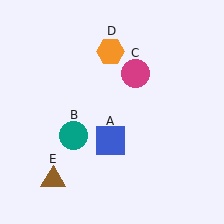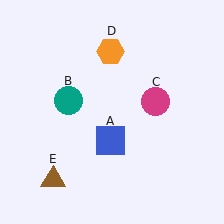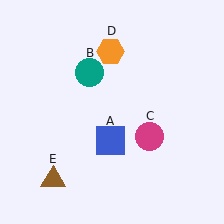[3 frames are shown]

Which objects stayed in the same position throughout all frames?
Blue square (object A) and orange hexagon (object D) and brown triangle (object E) remained stationary.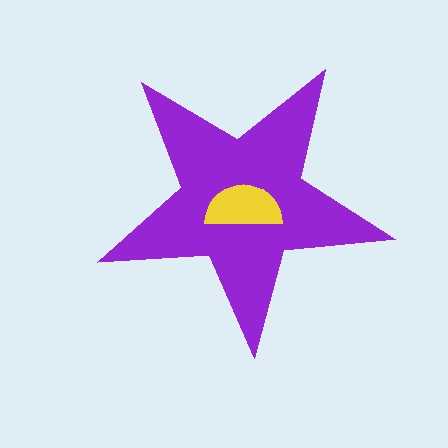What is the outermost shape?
The purple star.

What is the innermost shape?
The yellow semicircle.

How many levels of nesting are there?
2.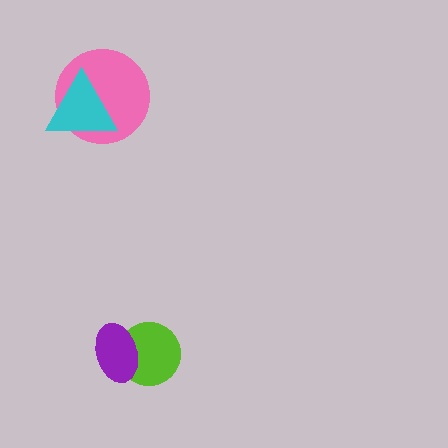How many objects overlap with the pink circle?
1 object overlaps with the pink circle.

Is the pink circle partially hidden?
Yes, it is partially covered by another shape.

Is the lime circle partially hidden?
Yes, it is partially covered by another shape.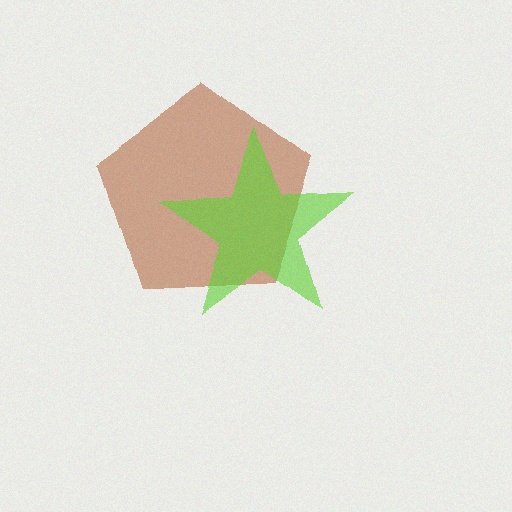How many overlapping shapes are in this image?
There are 2 overlapping shapes in the image.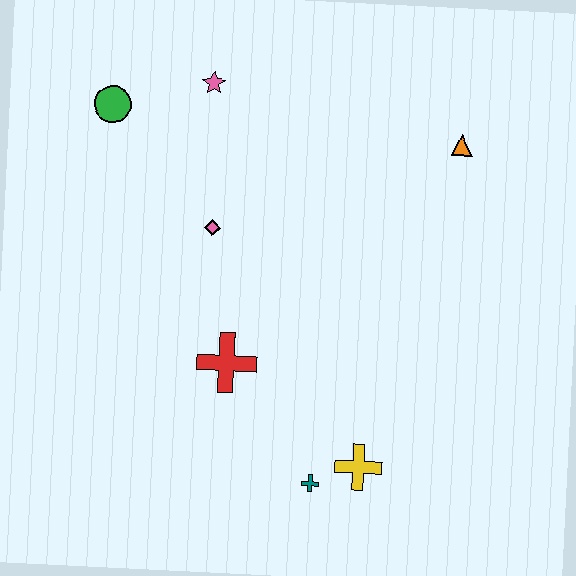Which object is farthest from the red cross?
The orange triangle is farthest from the red cross.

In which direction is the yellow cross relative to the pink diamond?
The yellow cross is below the pink diamond.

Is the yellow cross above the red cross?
No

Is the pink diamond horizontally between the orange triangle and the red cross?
No